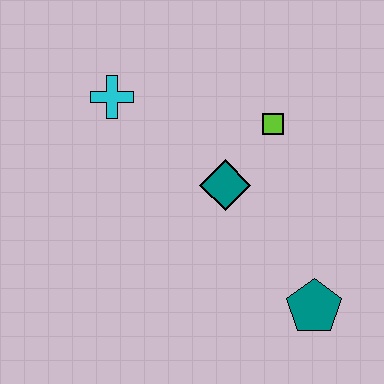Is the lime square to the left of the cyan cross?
No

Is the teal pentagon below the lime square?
Yes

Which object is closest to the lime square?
The teal diamond is closest to the lime square.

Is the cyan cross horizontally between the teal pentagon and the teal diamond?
No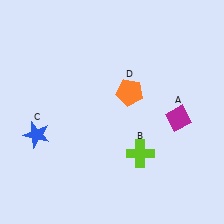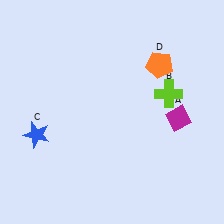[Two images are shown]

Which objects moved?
The objects that moved are: the lime cross (B), the orange pentagon (D).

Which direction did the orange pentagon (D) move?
The orange pentagon (D) moved right.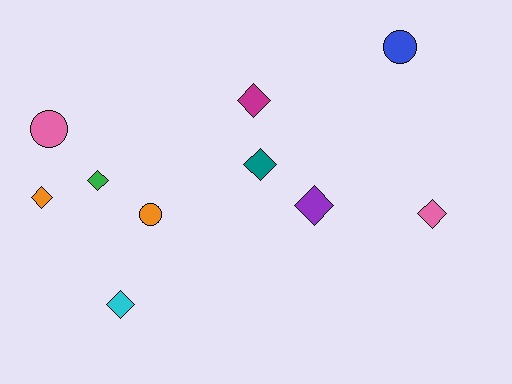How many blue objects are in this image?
There is 1 blue object.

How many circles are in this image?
There are 3 circles.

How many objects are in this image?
There are 10 objects.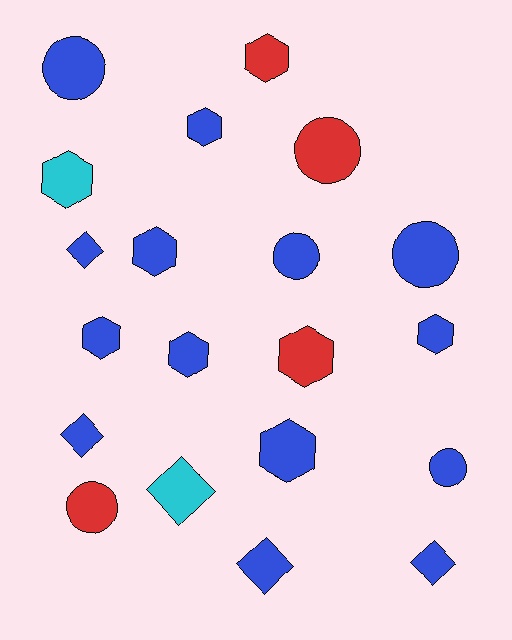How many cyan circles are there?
There are no cyan circles.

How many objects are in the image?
There are 20 objects.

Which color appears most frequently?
Blue, with 14 objects.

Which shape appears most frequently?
Hexagon, with 9 objects.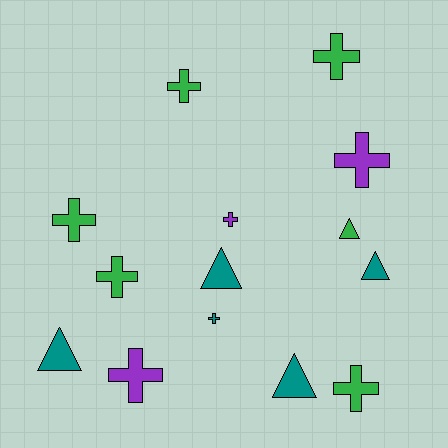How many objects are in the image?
There are 14 objects.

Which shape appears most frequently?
Cross, with 9 objects.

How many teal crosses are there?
There is 1 teal cross.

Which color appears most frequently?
Green, with 6 objects.